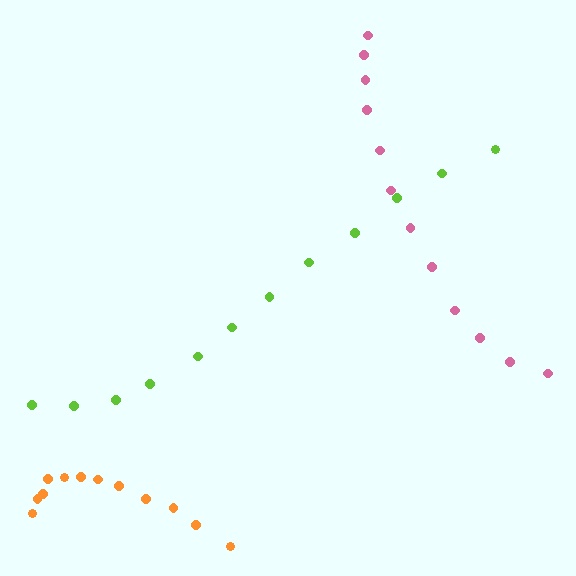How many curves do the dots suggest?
There are 3 distinct paths.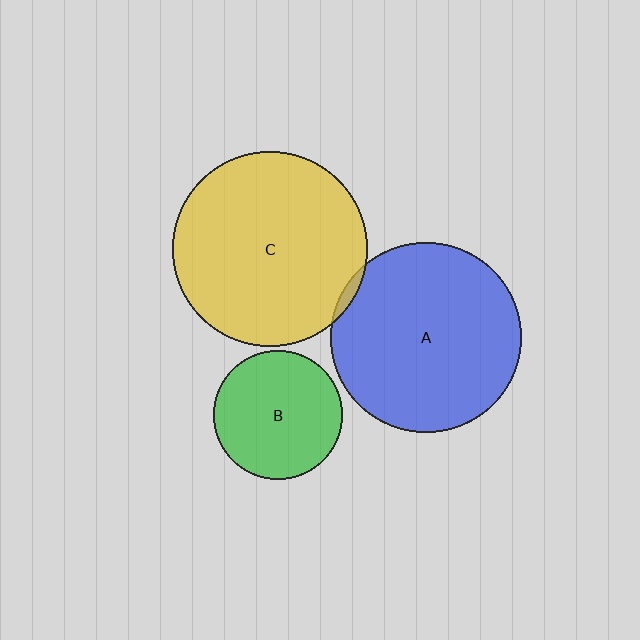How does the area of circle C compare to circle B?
Approximately 2.3 times.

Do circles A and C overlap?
Yes.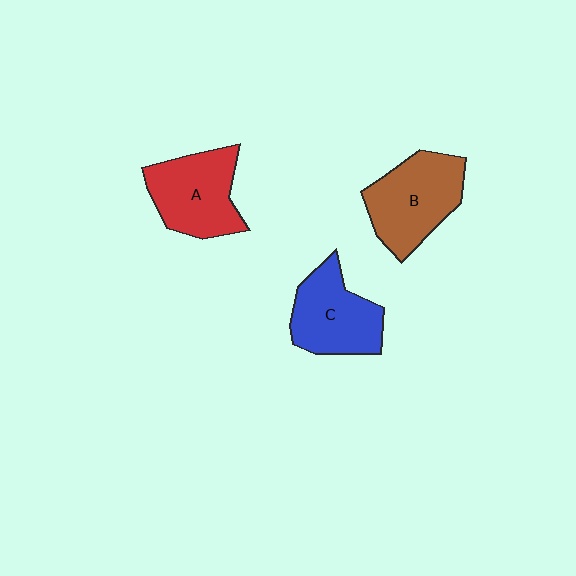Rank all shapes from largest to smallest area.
From largest to smallest: B (brown), A (red), C (blue).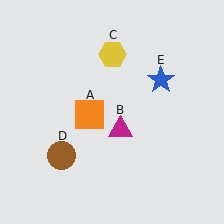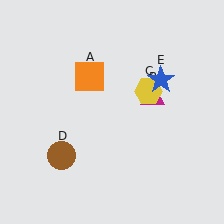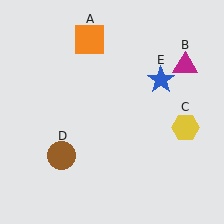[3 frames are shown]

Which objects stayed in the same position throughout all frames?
Brown circle (object D) and blue star (object E) remained stationary.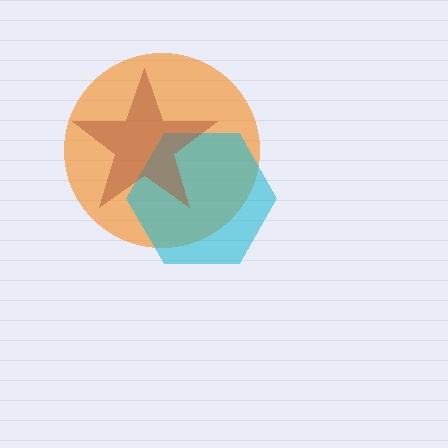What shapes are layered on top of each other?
The layered shapes are: an orange circle, a cyan hexagon, a brown star.